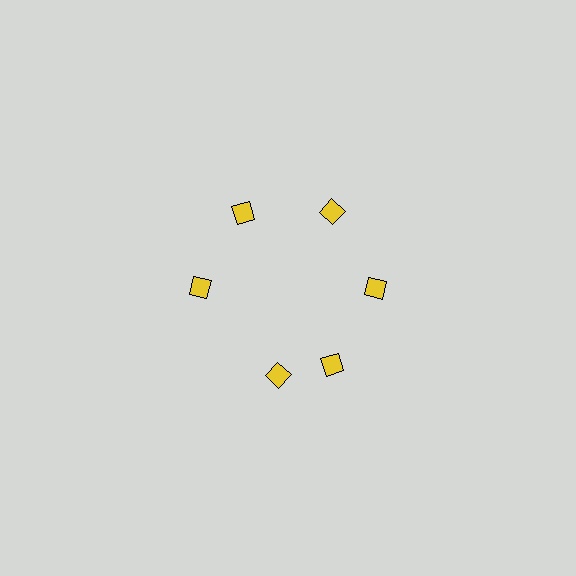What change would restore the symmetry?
The symmetry would be restored by rotating it back into even spacing with its neighbors so that all 6 diamonds sit at equal angles and equal distance from the center.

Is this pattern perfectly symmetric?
No. The 6 yellow diamonds are arranged in a ring, but one element near the 7 o'clock position is rotated out of alignment along the ring, breaking the 6-fold rotational symmetry.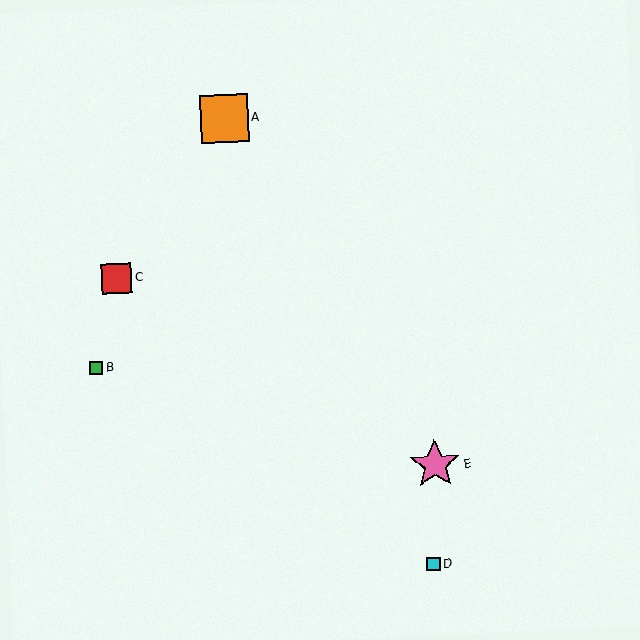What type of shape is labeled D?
Shape D is a cyan square.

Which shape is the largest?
The pink star (labeled E) is the largest.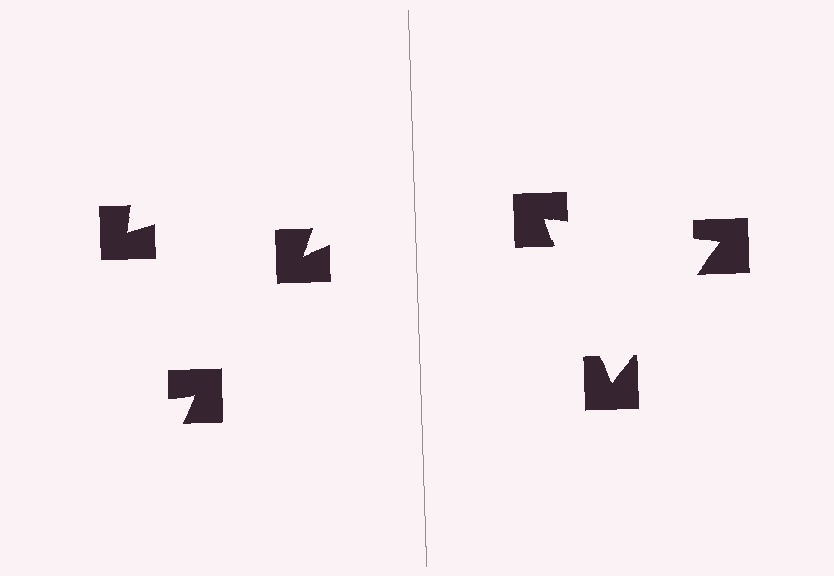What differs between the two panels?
The notched squares are positioned identically on both sides; only the wedge orientations differ. On the right they align to a triangle; on the left they are misaligned.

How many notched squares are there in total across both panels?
6 — 3 on each side.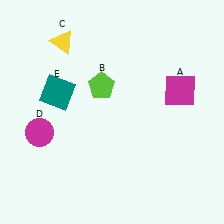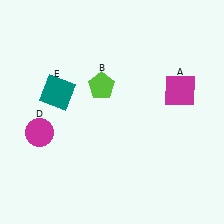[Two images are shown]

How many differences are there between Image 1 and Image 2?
There is 1 difference between the two images.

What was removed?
The yellow triangle (C) was removed in Image 2.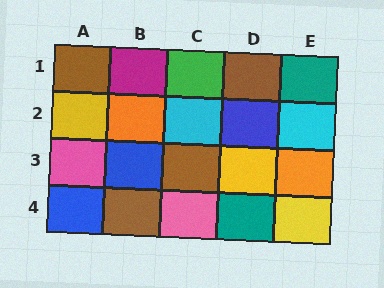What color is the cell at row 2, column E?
Cyan.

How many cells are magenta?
1 cell is magenta.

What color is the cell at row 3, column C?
Brown.